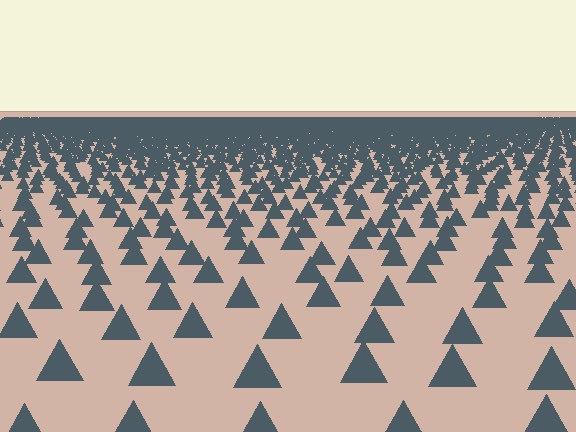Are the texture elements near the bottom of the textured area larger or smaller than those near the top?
Larger. Near the bottom, elements are closer to the viewer and appear at a bigger on-screen size.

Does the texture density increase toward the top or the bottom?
Density increases toward the top.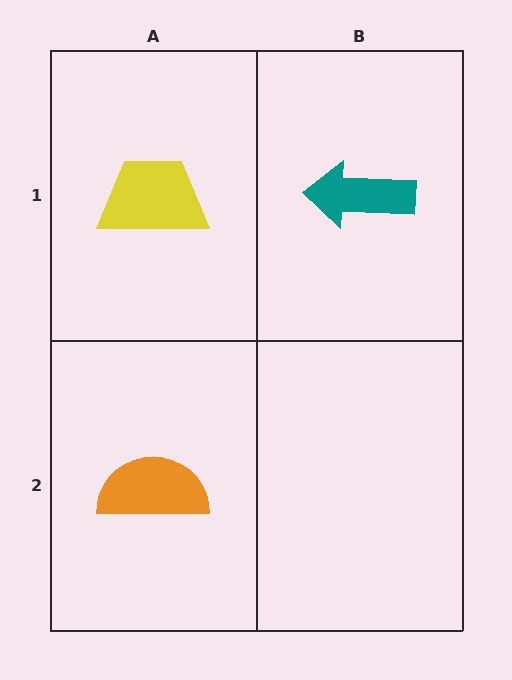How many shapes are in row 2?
1 shape.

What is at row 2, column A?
An orange semicircle.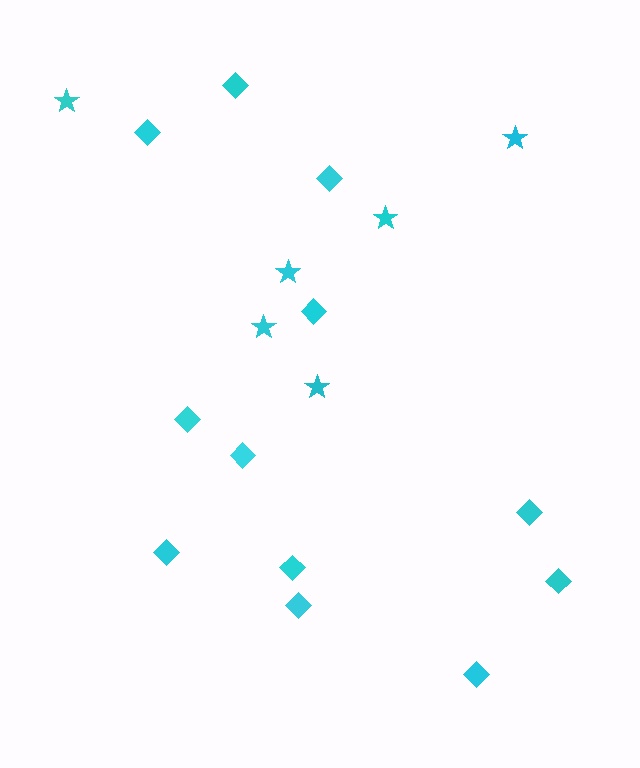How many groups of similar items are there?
There are 2 groups: one group of stars (6) and one group of diamonds (12).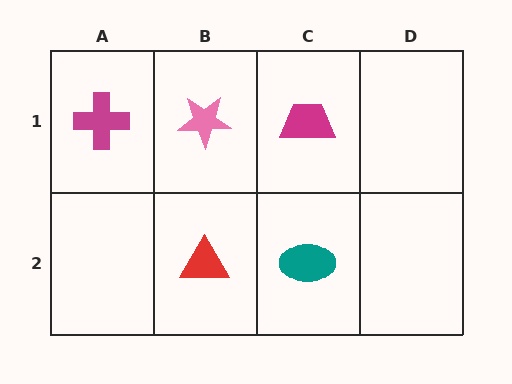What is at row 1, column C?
A magenta trapezoid.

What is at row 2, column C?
A teal ellipse.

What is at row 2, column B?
A red triangle.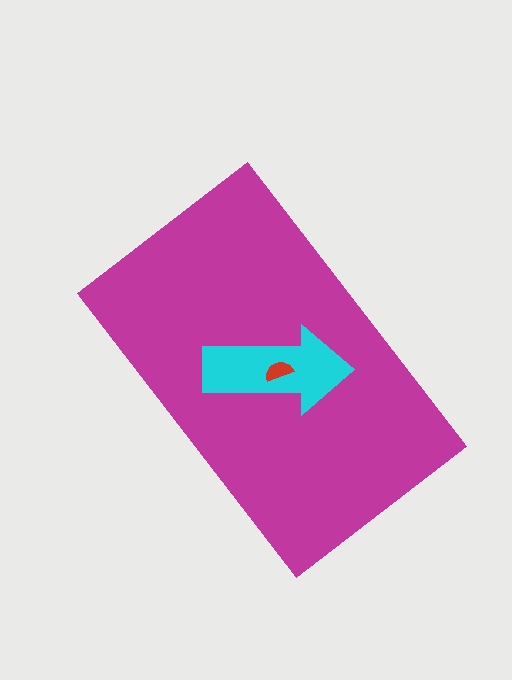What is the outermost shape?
The magenta rectangle.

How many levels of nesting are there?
3.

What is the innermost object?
The red semicircle.